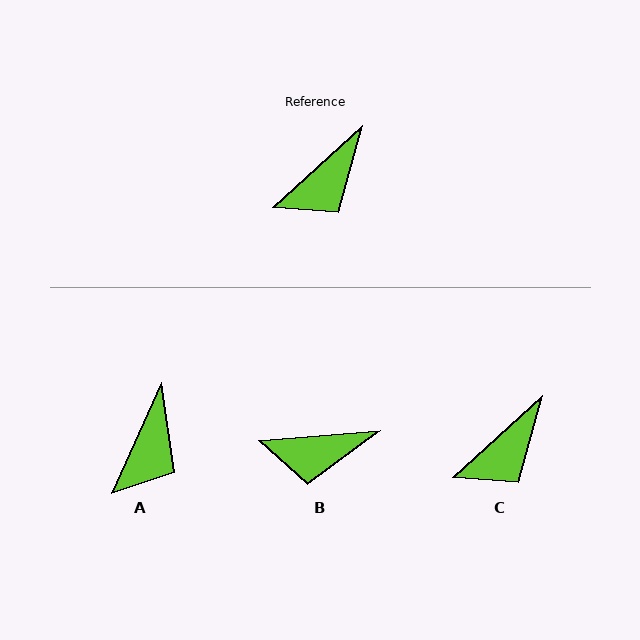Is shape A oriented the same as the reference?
No, it is off by about 23 degrees.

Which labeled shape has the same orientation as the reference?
C.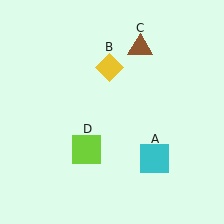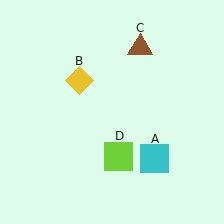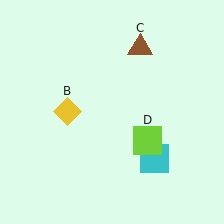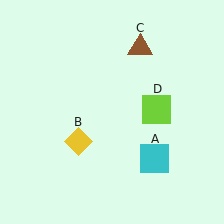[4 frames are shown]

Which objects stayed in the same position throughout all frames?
Cyan square (object A) and brown triangle (object C) remained stationary.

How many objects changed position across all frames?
2 objects changed position: yellow diamond (object B), lime square (object D).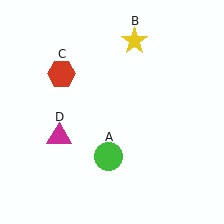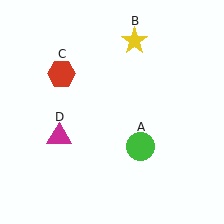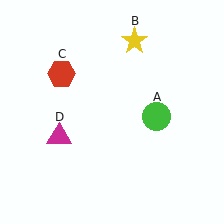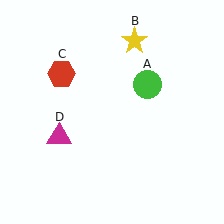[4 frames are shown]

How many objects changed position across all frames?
1 object changed position: green circle (object A).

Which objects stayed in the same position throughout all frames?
Yellow star (object B) and red hexagon (object C) and magenta triangle (object D) remained stationary.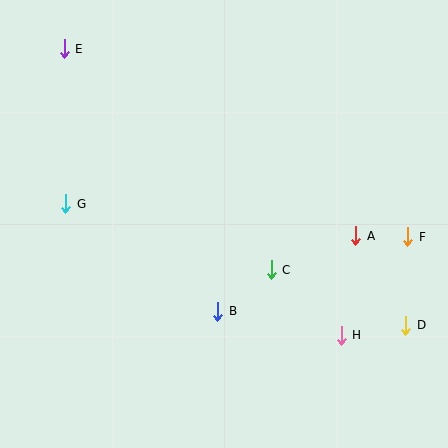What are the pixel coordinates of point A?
Point A is at (356, 236).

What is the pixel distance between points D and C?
The distance between D and C is 146 pixels.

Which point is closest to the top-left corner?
Point E is closest to the top-left corner.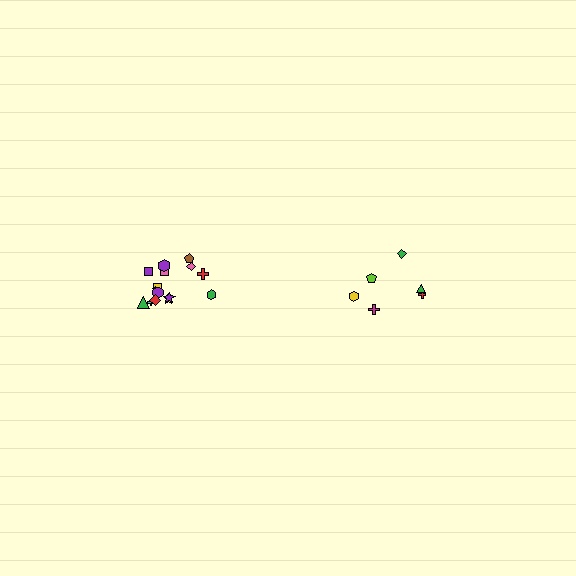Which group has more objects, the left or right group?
The left group.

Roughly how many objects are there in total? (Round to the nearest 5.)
Roughly 20 objects in total.